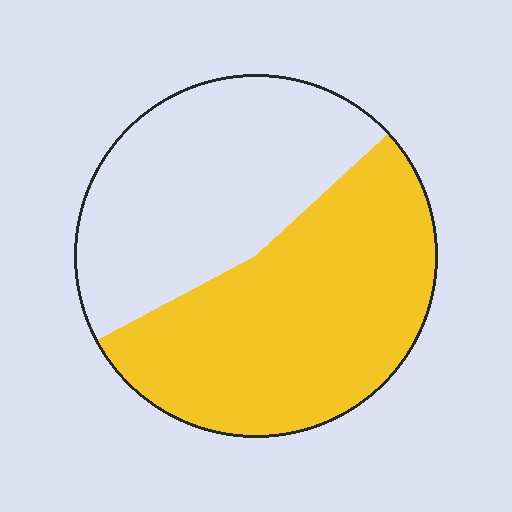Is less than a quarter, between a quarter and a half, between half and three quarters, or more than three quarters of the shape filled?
Between half and three quarters.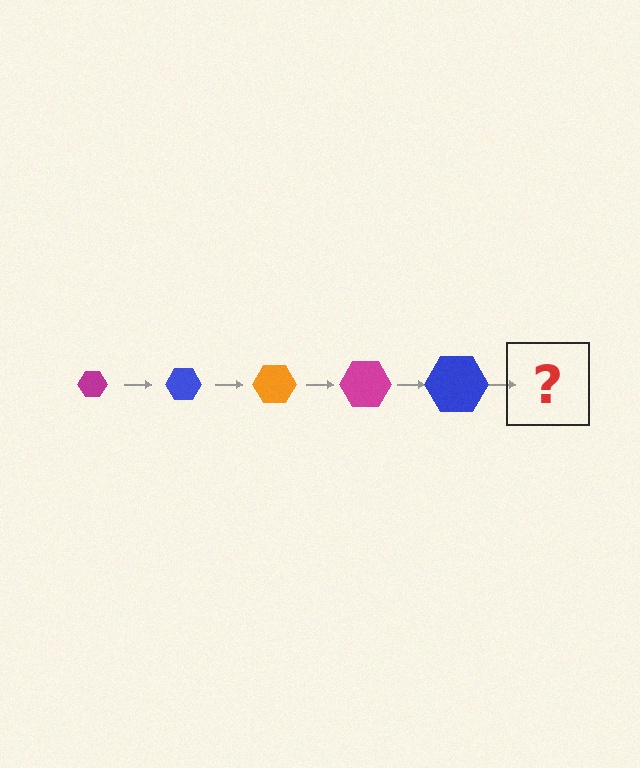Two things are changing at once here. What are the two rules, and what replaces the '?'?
The two rules are that the hexagon grows larger each step and the color cycles through magenta, blue, and orange. The '?' should be an orange hexagon, larger than the previous one.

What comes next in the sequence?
The next element should be an orange hexagon, larger than the previous one.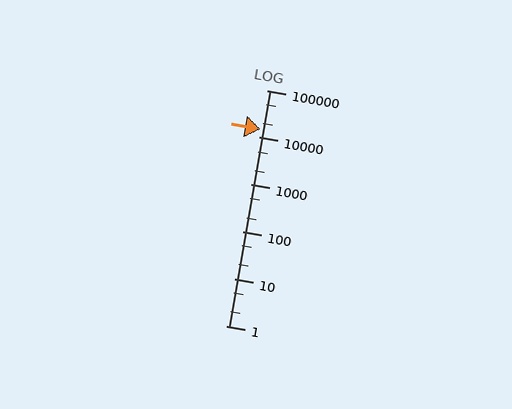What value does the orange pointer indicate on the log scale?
The pointer indicates approximately 15000.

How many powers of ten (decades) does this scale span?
The scale spans 5 decades, from 1 to 100000.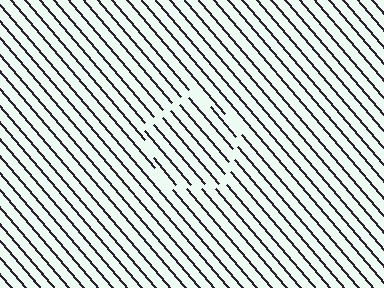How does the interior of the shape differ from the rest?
The interior of the shape contains the same grating, shifted by half a period — the contour is defined by the phase discontinuity where line-ends from the inner and outer gratings abut.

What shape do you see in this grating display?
An illusory pentagon. The interior of the shape contains the same grating, shifted by half a period — the contour is defined by the phase discontinuity where line-ends from the inner and outer gratings abut.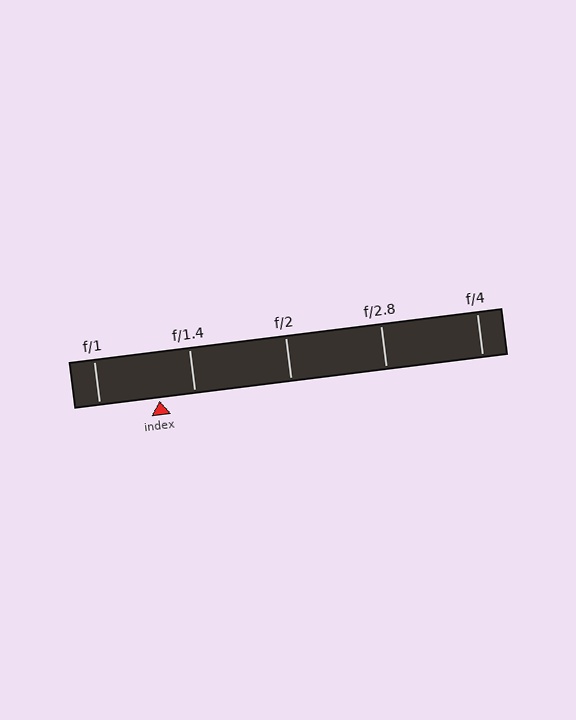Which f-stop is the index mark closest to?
The index mark is closest to f/1.4.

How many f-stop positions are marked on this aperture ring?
There are 5 f-stop positions marked.